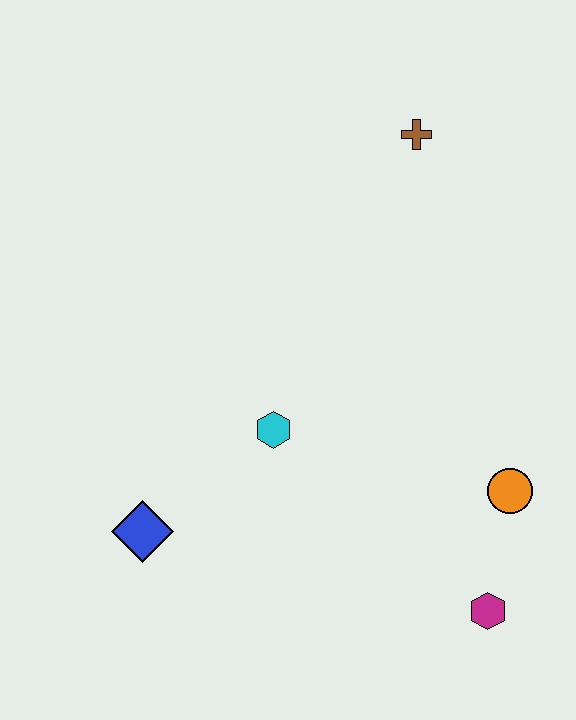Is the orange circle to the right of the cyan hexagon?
Yes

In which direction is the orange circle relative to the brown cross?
The orange circle is below the brown cross.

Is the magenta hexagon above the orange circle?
No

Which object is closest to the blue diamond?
The cyan hexagon is closest to the blue diamond.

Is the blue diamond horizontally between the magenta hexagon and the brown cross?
No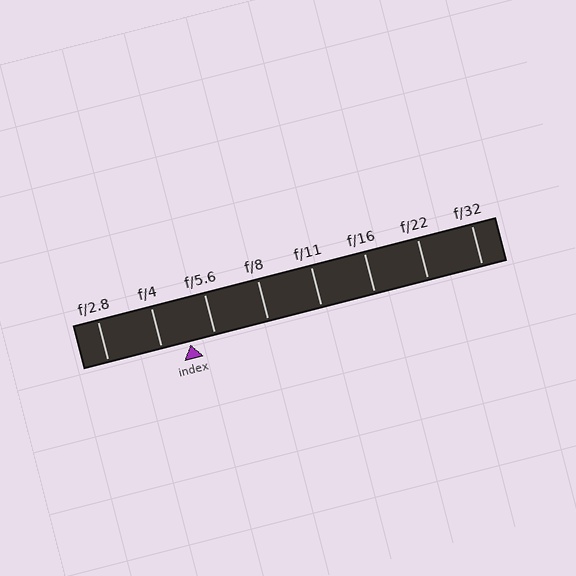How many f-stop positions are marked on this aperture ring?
There are 8 f-stop positions marked.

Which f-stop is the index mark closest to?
The index mark is closest to f/5.6.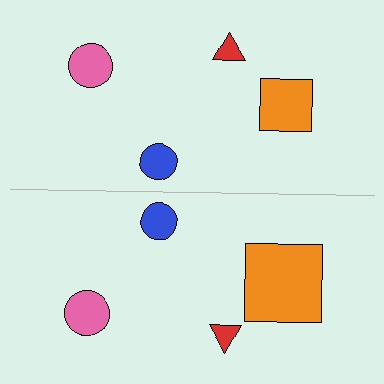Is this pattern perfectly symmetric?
No, the pattern is not perfectly symmetric. The orange square on the bottom side has a different size than its mirror counterpart.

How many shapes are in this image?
There are 8 shapes in this image.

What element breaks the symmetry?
The orange square on the bottom side has a different size than its mirror counterpart.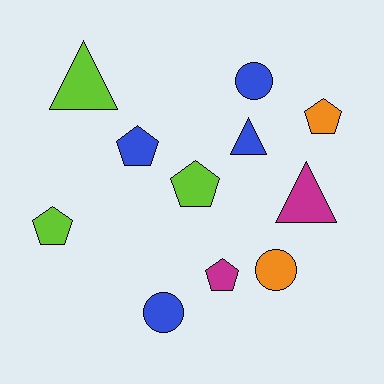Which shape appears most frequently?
Pentagon, with 5 objects.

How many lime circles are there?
There are no lime circles.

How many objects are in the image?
There are 11 objects.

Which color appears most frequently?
Blue, with 4 objects.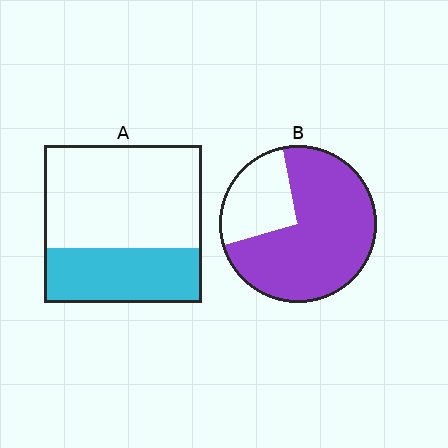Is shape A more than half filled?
No.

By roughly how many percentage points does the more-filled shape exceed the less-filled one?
By roughly 40 percentage points (B over A).